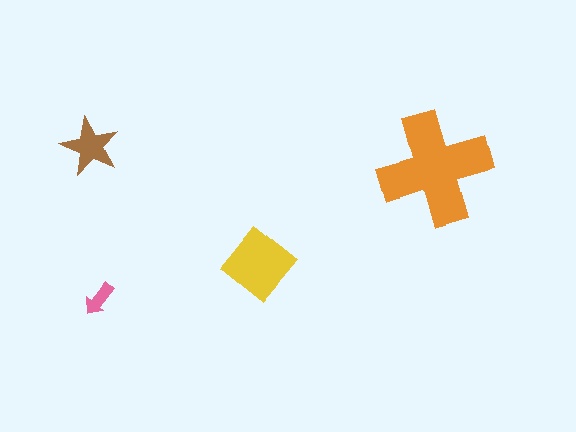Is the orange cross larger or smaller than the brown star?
Larger.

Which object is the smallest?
The pink arrow.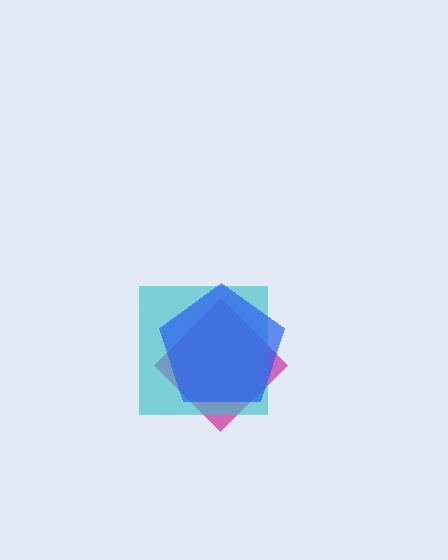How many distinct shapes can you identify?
There are 3 distinct shapes: a magenta diamond, a cyan square, a blue pentagon.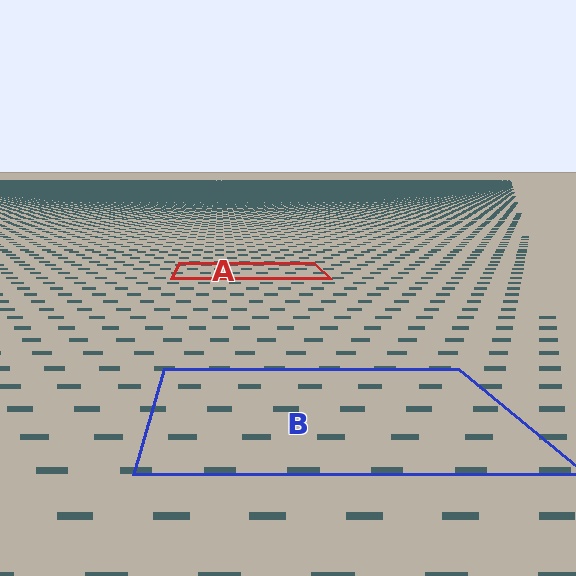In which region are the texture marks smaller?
The texture marks are smaller in region A, because it is farther away.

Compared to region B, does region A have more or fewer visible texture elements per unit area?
Region A has more texture elements per unit area — they are packed more densely because it is farther away.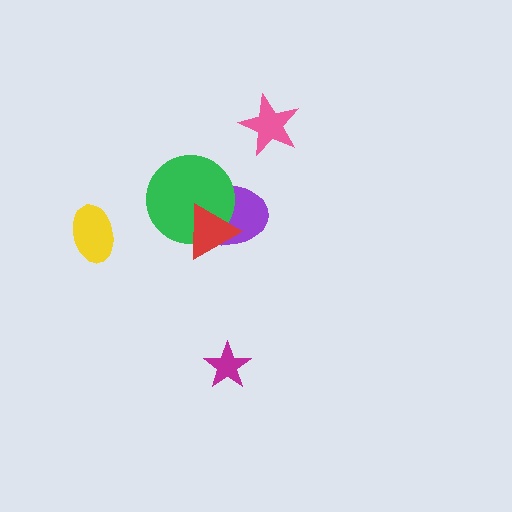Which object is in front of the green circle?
The red triangle is in front of the green circle.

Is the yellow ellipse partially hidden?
No, no other shape covers it.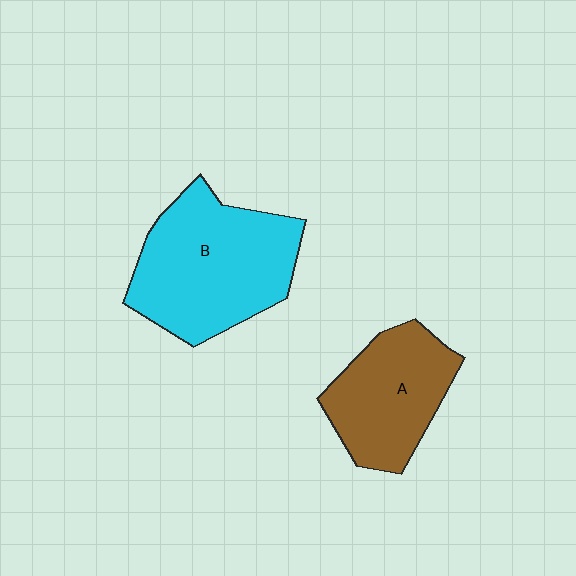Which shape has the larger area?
Shape B (cyan).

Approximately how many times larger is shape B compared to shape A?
Approximately 1.4 times.